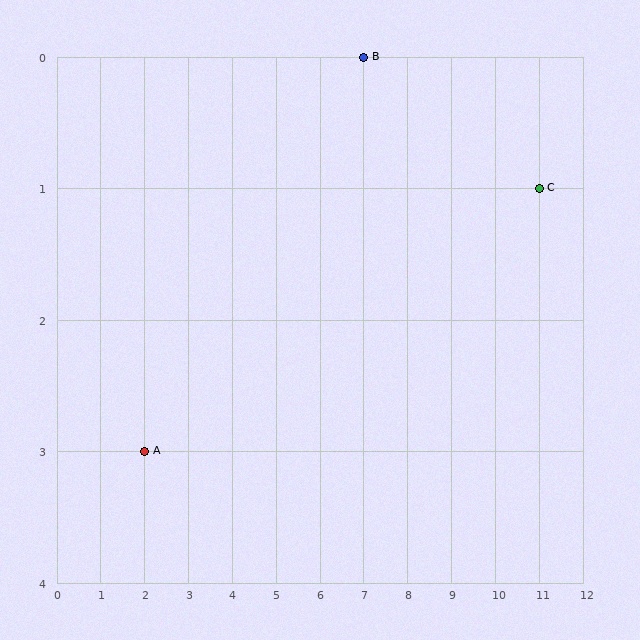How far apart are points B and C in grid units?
Points B and C are 4 columns and 1 row apart (about 4.1 grid units diagonally).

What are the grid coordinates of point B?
Point B is at grid coordinates (7, 0).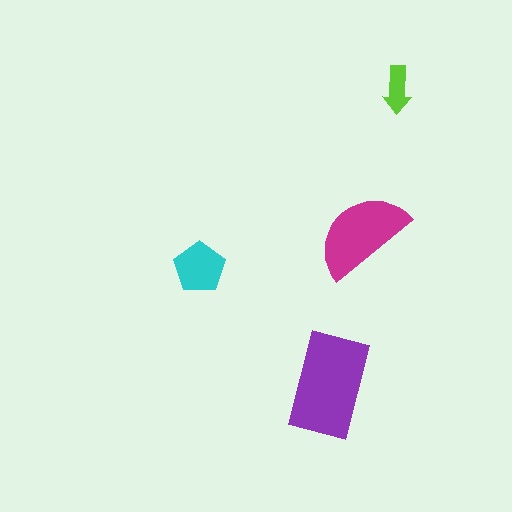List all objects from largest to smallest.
The purple rectangle, the magenta semicircle, the cyan pentagon, the lime arrow.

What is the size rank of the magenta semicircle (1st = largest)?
2nd.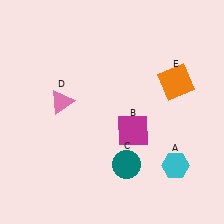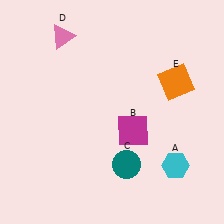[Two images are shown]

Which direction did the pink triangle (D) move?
The pink triangle (D) moved up.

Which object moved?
The pink triangle (D) moved up.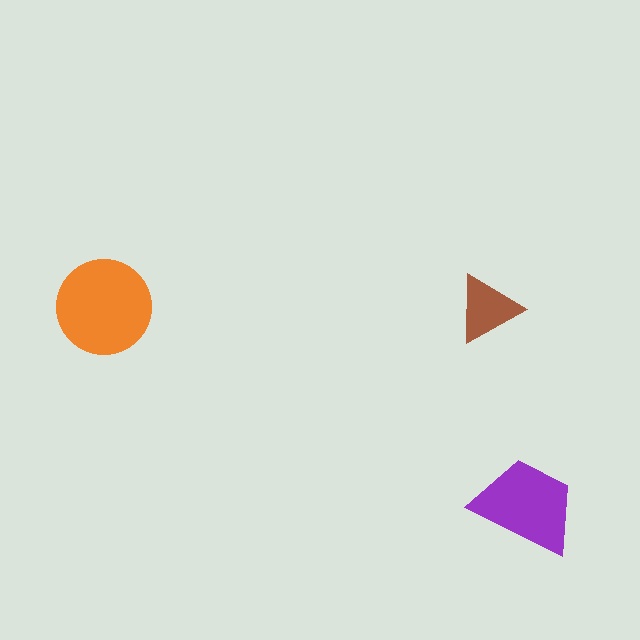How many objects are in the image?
There are 3 objects in the image.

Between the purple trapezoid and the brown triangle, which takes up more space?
The purple trapezoid.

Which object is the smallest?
The brown triangle.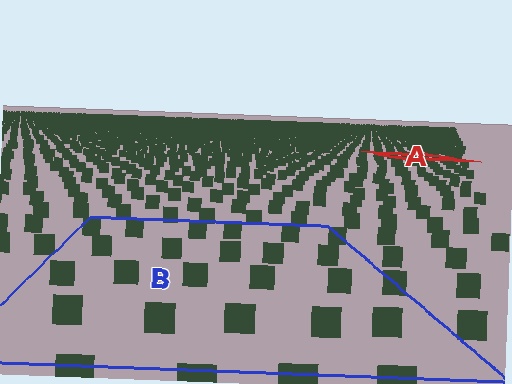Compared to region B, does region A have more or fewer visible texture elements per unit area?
Region A has more texture elements per unit area — they are packed more densely because it is farther away.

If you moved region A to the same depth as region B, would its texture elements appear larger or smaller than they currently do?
They would appear larger. At a closer depth, the same texture elements are projected at a bigger on-screen size.